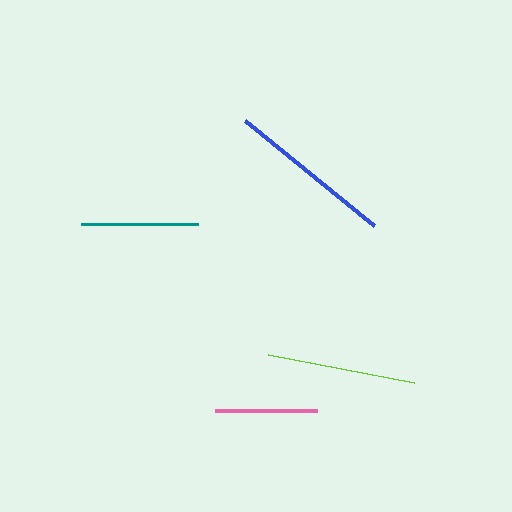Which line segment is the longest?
The blue line is the longest at approximately 167 pixels.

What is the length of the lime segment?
The lime segment is approximately 149 pixels long.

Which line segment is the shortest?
The pink line is the shortest at approximately 102 pixels.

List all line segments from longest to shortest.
From longest to shortest: blue, lime, teal, pink.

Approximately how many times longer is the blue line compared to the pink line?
The blue line is approximately 1.6 times the length of the pink line.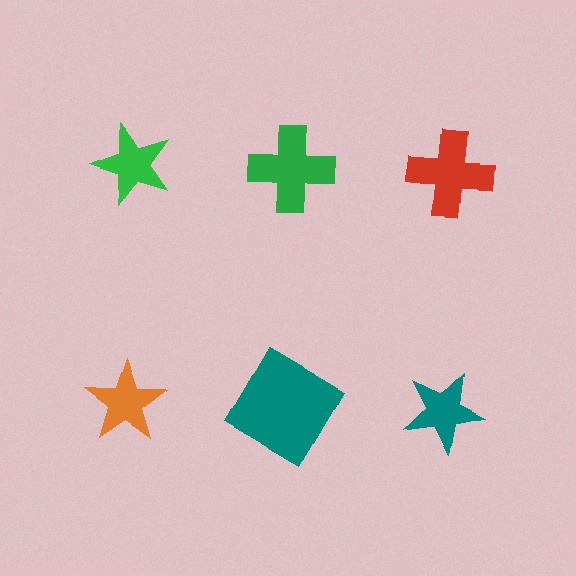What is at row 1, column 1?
A green star.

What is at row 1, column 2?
A green cross.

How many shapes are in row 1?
3 shapes.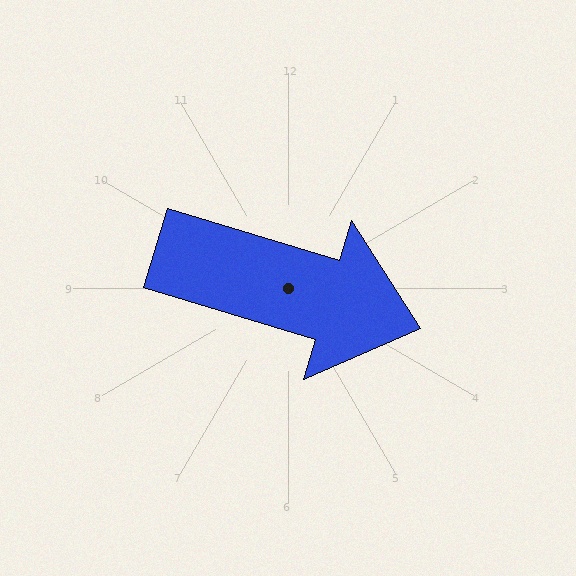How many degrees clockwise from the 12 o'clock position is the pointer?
Approximately 107 degrees.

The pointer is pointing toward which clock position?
Roughly 4 o'clock.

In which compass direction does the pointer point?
East.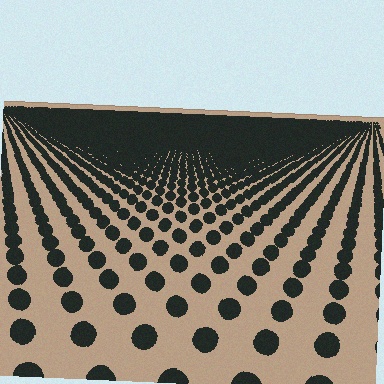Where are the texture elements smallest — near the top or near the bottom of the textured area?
Near the top.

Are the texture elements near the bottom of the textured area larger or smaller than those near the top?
Larger. Near the bottom, elements are closer to the viewer and appear at a bigger on-screen size.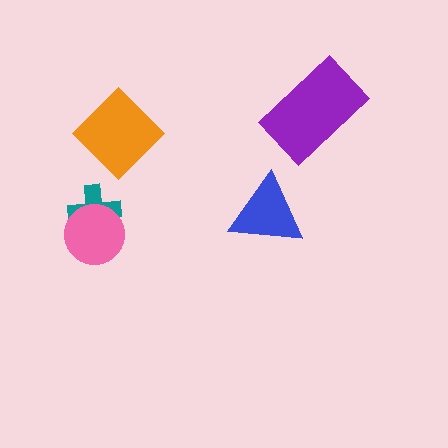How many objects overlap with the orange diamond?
0 objects overlap with the orange diamond.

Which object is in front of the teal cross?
The pink circle is in front of the teal cross.